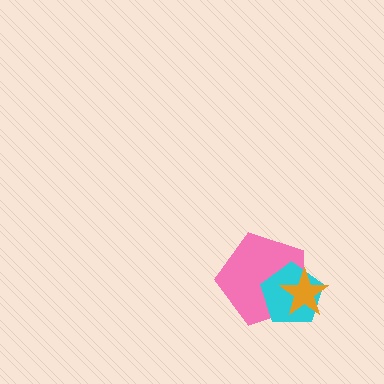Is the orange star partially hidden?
No, no other shape covers it.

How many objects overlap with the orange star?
2 objects overlap with the orange star.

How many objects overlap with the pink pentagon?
2 objects overlap with the pink pentagon.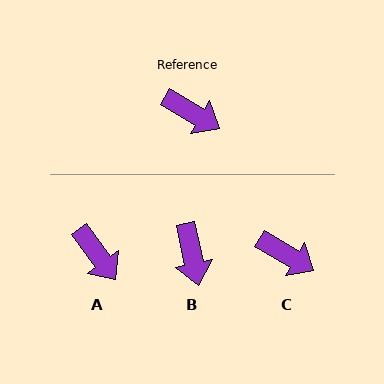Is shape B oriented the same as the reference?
No, it is off by about 48 degrees.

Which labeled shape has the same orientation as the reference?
C.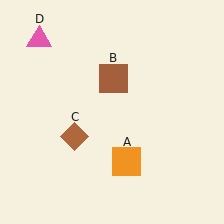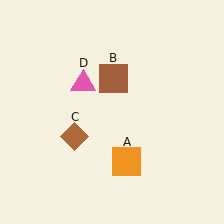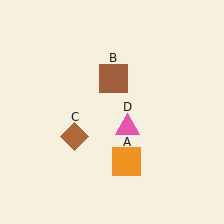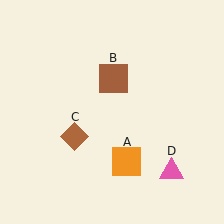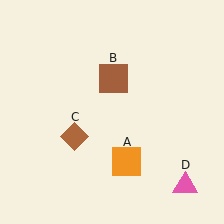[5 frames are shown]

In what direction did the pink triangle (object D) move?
The pink triangle (object D) moved down and to the right.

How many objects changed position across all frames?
1 object changed position: pink triangle (object D).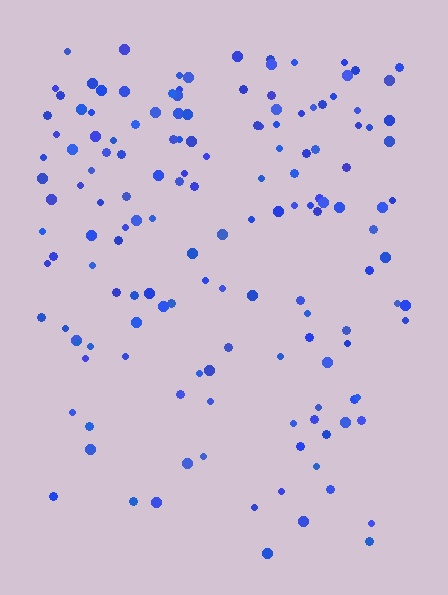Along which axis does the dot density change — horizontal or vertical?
Vertical.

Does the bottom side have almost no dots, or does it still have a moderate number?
Still a moderate number, just noticeably fewer than the top.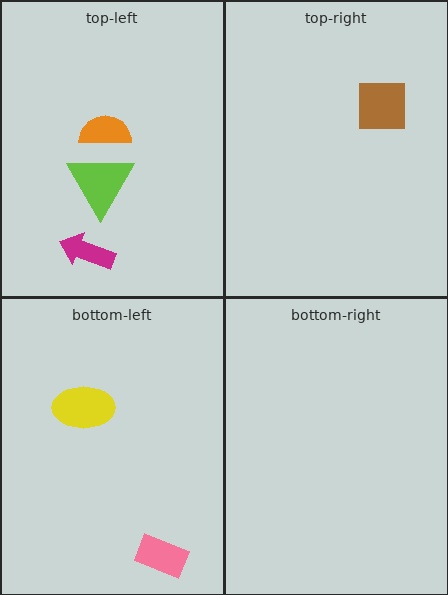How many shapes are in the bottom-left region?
2.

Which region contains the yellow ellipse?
The bottom-left region.